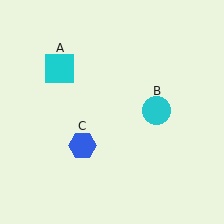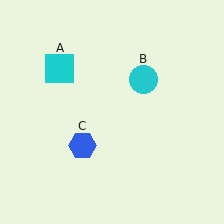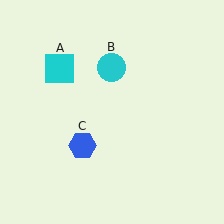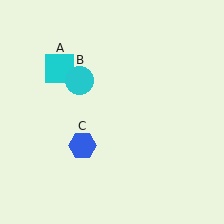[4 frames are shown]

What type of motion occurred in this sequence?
The cyan circle (object B) rotated counterclockwise around the center of the scene.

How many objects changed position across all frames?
1 object changed position: cyan circle (object B).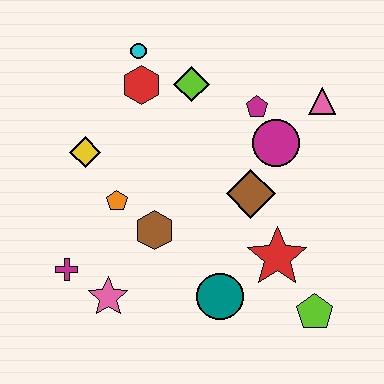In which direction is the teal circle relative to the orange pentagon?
The teal circle is to the right of the orange pentagon.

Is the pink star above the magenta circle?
No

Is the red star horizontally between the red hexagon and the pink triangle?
Yes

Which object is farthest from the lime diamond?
The lime pentagon is farthest from the lime diamond.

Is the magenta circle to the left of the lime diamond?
No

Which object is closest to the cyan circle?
The red hexagon is closest to the cyan circle.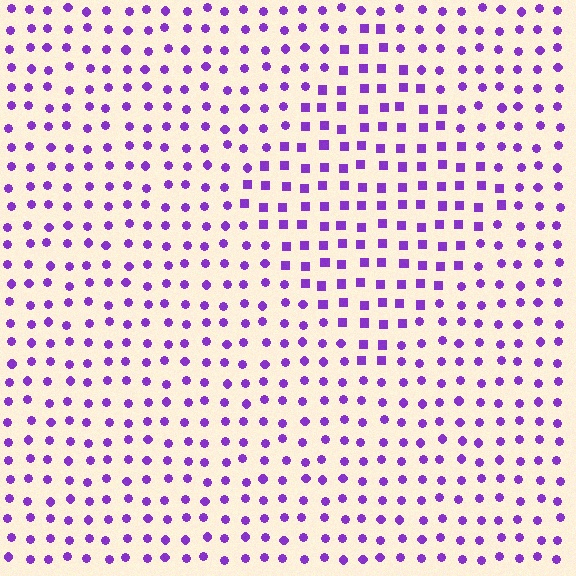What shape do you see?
I see a diamond.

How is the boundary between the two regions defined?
The boundary is defined by a change in element shape: squares inside vs. circles outside. All elements share the same color and spacing.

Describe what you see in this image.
The image is filled with small purple elements arranged in a uniform grid. A diamond-shaped region contains squares, while the surrounding area contains circles. The boundary is defined purely by the change in element shape.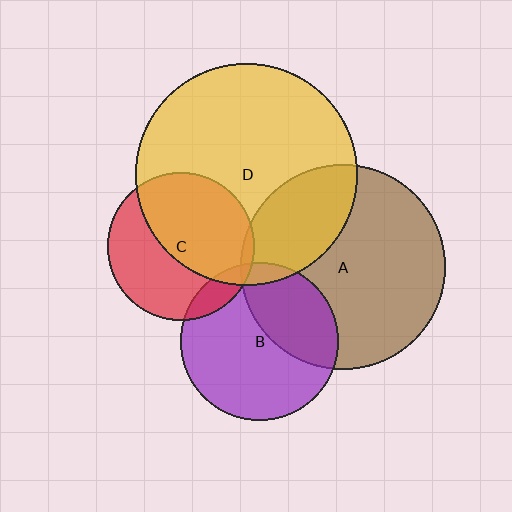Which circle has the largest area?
Circle D (yellow).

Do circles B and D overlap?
Yes.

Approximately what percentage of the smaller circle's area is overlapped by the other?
Approximately 5%.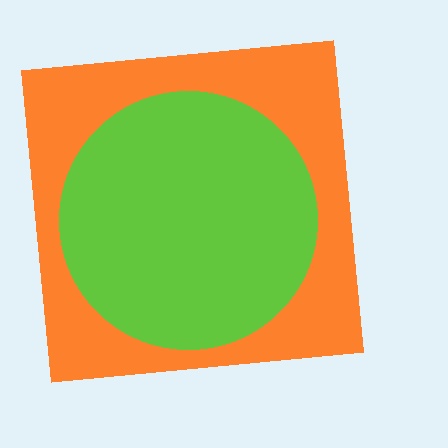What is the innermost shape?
The lime circle.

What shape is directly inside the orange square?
The lime circle.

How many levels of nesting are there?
2.